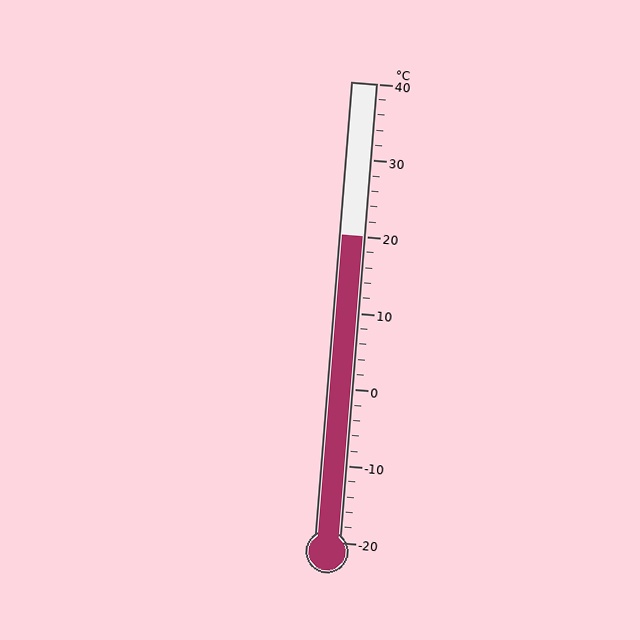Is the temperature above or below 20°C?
The temperature is at 20°C.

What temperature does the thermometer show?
The thermometer shows approximately 20°C.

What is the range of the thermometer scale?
The thermometer scale ranges from -20°C to 40°C.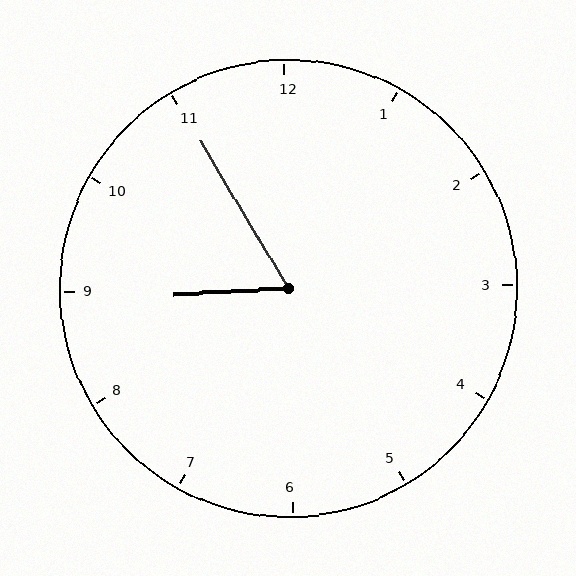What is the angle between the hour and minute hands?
Approximately 62 degrees.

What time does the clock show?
8:55.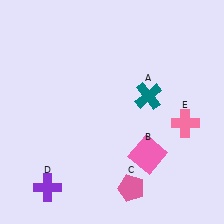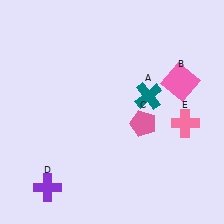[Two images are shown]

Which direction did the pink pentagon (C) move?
The pink pentagon (C) moved up.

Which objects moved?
The objects that moved are: the pink square (B), the pink pentagon (C).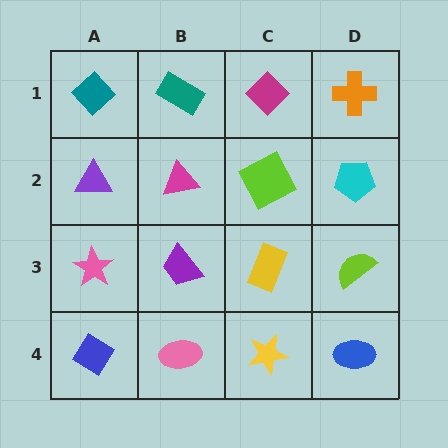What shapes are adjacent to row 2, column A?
A teal diamond (row 1, column A), a pink star (row 3, column A), a magenta triangle (row 2, column B).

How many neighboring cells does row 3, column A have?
3.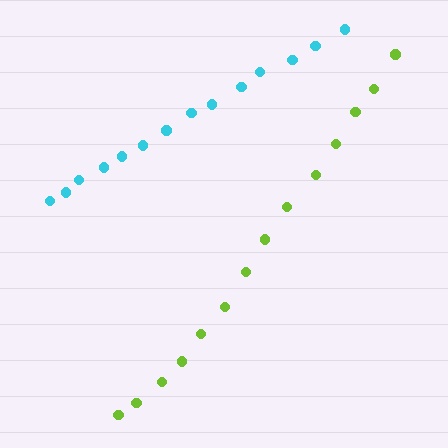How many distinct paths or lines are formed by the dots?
There are 2 distinct paths.